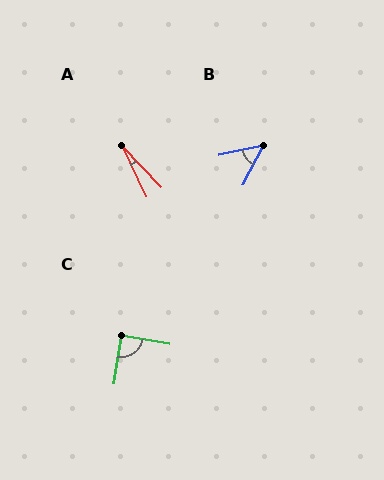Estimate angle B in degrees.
Approximately 51 degrees.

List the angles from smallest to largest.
A (18°), B (51°), C (89°).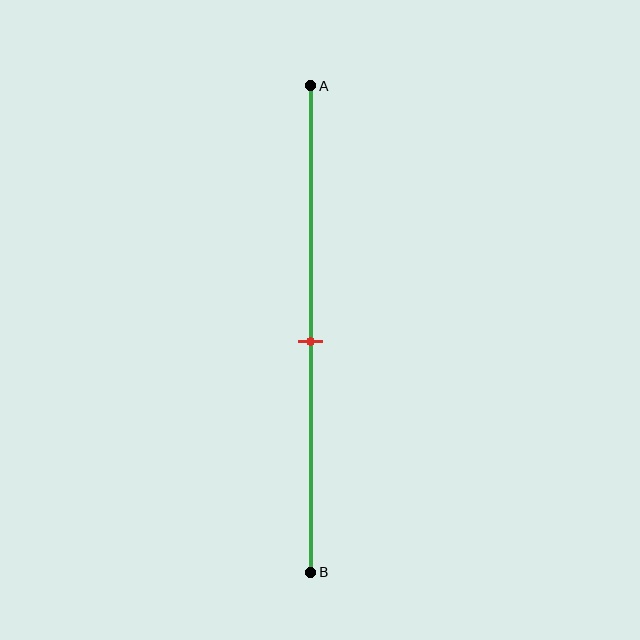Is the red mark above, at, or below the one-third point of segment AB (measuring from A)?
The red mark is below the one-third point of segment AB.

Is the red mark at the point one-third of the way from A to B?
No, the mark is at about 55% from A, not at the 33% one-third point.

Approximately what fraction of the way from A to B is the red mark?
The red mark is approximately 55% of the way from A to B.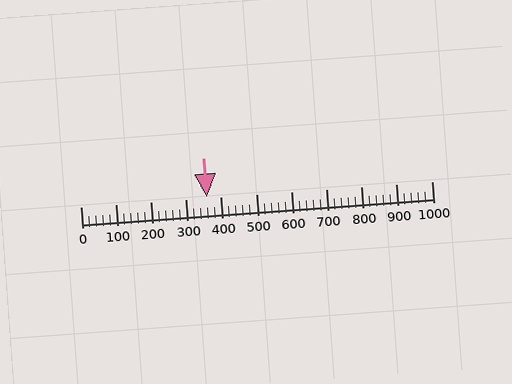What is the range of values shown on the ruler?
The ruler shows values from 0 to 1000.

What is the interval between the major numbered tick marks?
The major tick marks are spaced 100 units apart.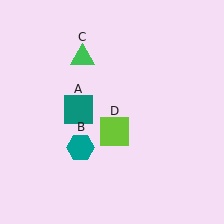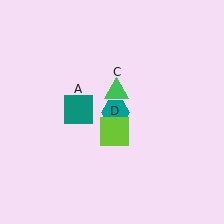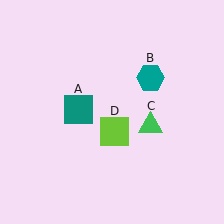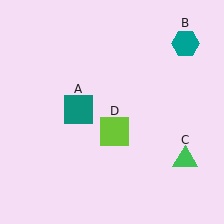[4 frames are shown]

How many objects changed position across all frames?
2 objects changed position: teal hexagon (object B), green triangle (object C).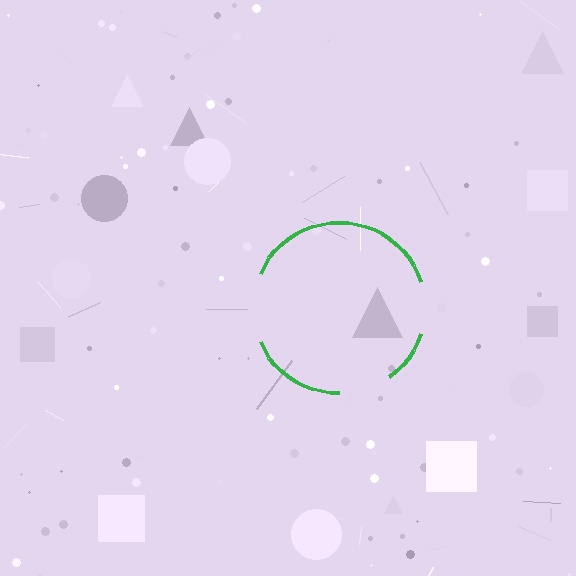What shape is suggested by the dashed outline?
The dashed outline suggests a circle.